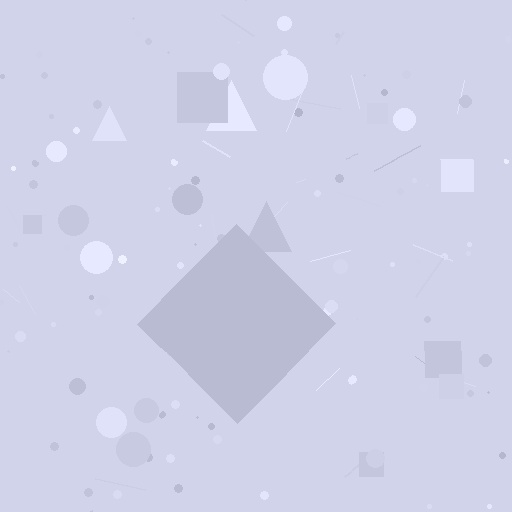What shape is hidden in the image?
A diamond is hidden in the image.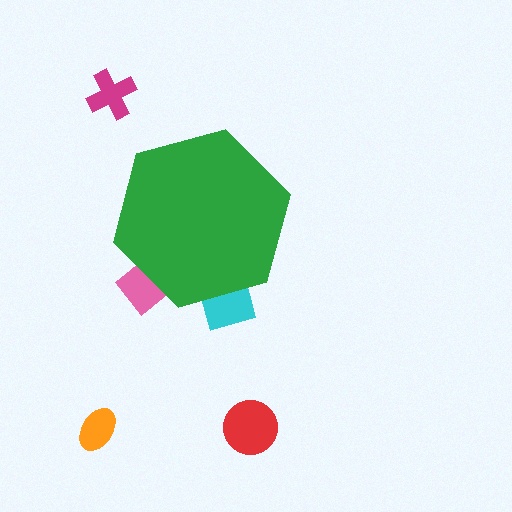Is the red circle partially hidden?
No, the red circle is fully visible.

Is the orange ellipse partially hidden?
No, the orange ellipse is fully visible.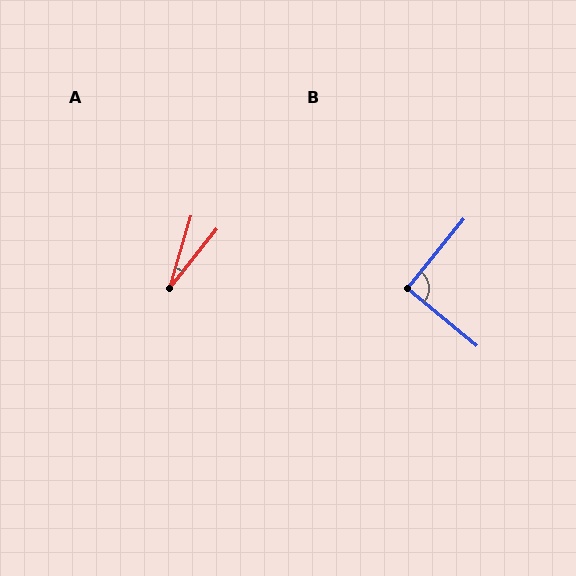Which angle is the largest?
B, at approximately 91 degrees.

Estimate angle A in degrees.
Approximately 22 degrees.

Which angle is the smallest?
A, at approximately 22 degrees.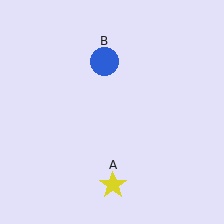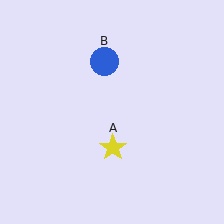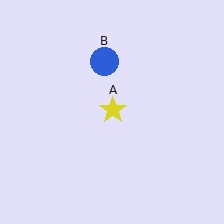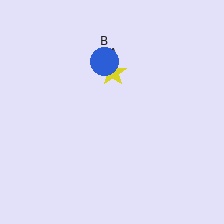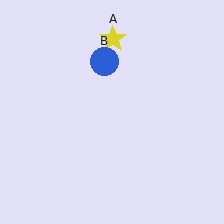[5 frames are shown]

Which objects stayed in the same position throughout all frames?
Blue circle (object B) remained stationary.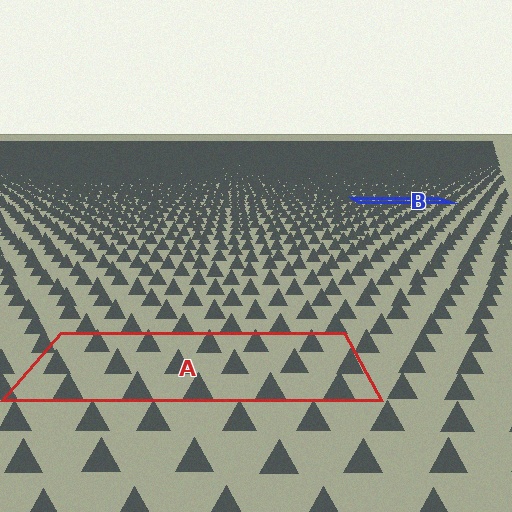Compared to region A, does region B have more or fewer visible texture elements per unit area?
Region B has more texture elements per unit area — they are packed more densely because it is farther away.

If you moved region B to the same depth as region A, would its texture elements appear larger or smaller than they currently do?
They would appear larger. At a closer depth, the same texture elements are projected at a bigger on-screen size.